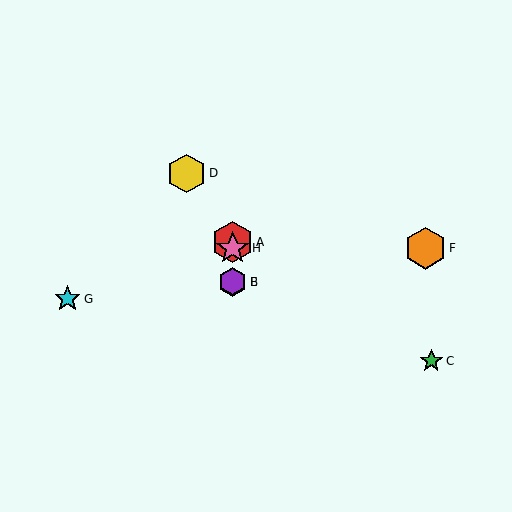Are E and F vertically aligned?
No, E is at x≈233 and F is at x≈425.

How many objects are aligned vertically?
4 objects (A, B, E, H) are aligned vertically.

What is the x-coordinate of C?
Object C is at x≈431.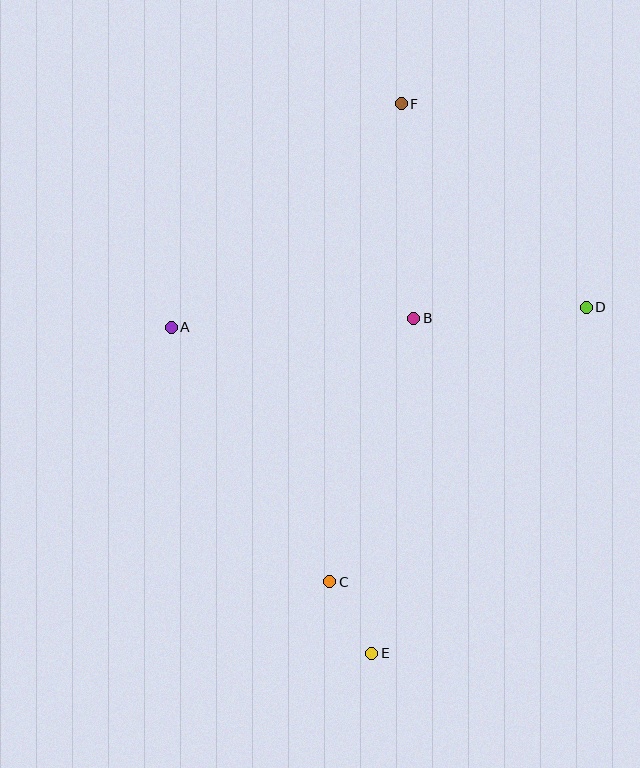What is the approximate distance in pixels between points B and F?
The distance between B and F is approximately 215 pixels.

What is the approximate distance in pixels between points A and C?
The distance between A and C is approximately 300 pixels.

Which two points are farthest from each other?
Points E and F are farthest from each other.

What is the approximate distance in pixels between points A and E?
The distance between A and E is approximately 383 pixels.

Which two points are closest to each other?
Points C and E are closest to each other.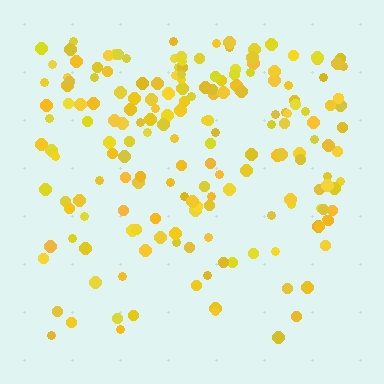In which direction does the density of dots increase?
From bottom to top, with the top side densest.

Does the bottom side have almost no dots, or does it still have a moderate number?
Still a moderate number, just noticeably fewer than the top.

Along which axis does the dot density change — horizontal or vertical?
Vertical.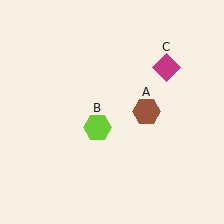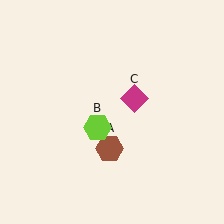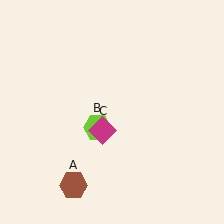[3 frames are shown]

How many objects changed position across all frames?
2 objects changed position: brown hexagon (object A), magenta diamond (object C).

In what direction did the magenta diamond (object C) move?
The magenta diamond (object C) moved down and to the left.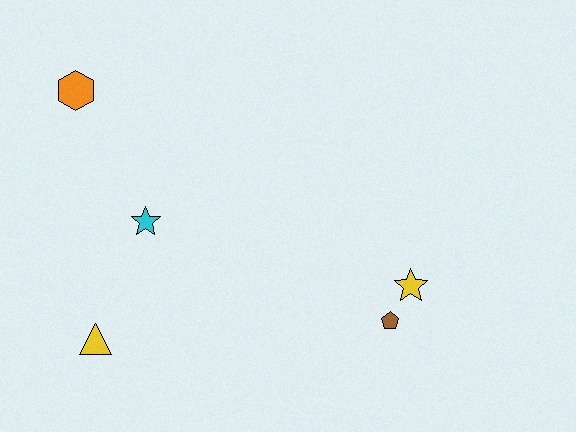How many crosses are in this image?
There are no crosses.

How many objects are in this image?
There are 5 objects.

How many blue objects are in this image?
There are no blue objects.